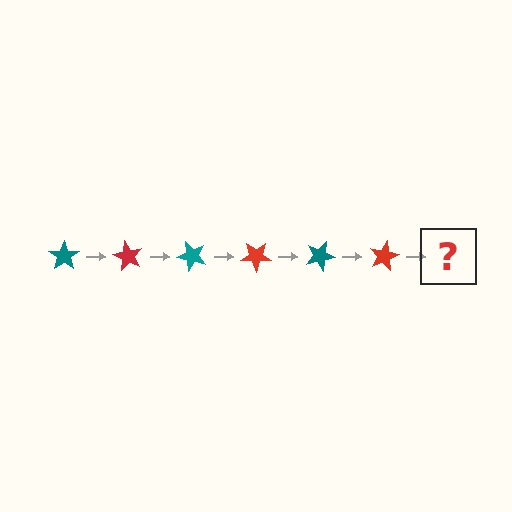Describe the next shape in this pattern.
It should be a teal star, rotated 360 degrees from the start.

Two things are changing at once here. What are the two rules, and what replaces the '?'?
The two rules are that it rotates 60 degrees each step and the color cycles through teal and red. The '?' should be a teal star, rotated 360 degrees from the start.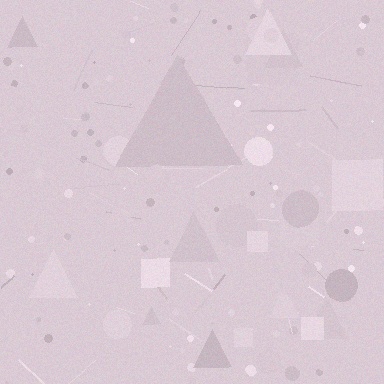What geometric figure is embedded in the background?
A triangle is embedded in the background.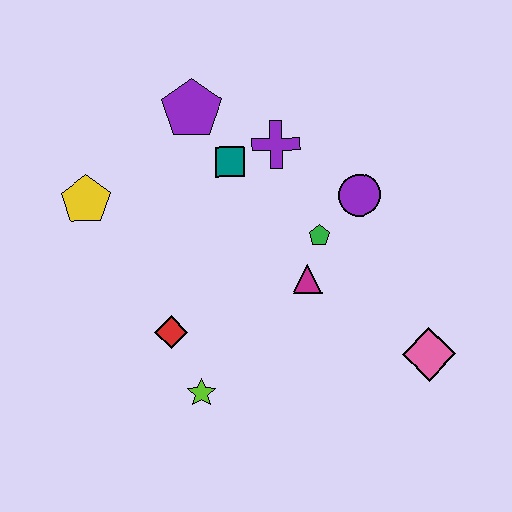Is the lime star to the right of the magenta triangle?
No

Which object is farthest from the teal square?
The pink diamond is farthest from the teal square.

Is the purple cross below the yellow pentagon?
No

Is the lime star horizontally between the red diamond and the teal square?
Yes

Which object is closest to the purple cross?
The teal square is closest to the purple cross.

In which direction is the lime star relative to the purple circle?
The lime star is below the purple circle.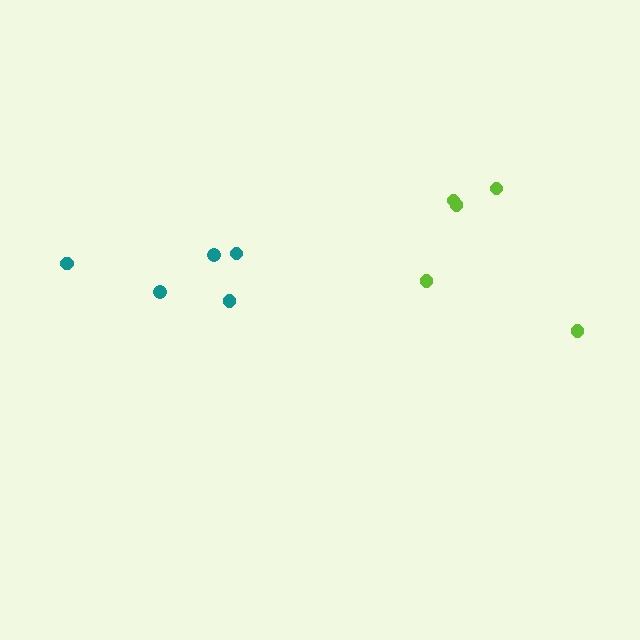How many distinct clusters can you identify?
There are 2 distinct clusters.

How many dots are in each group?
Group 1: 5 dots, Group 2: 5 dots (10 total).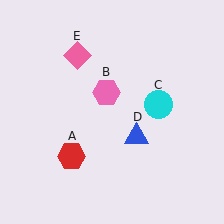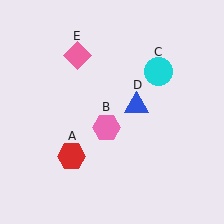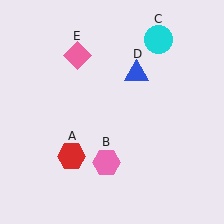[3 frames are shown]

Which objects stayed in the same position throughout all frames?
Red hexagon (object A) and pink diamond (object E) remained stationary.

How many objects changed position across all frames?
3 objects changed position: pink hexagon (object B), cyan circle (object C), blue triangle (object D).